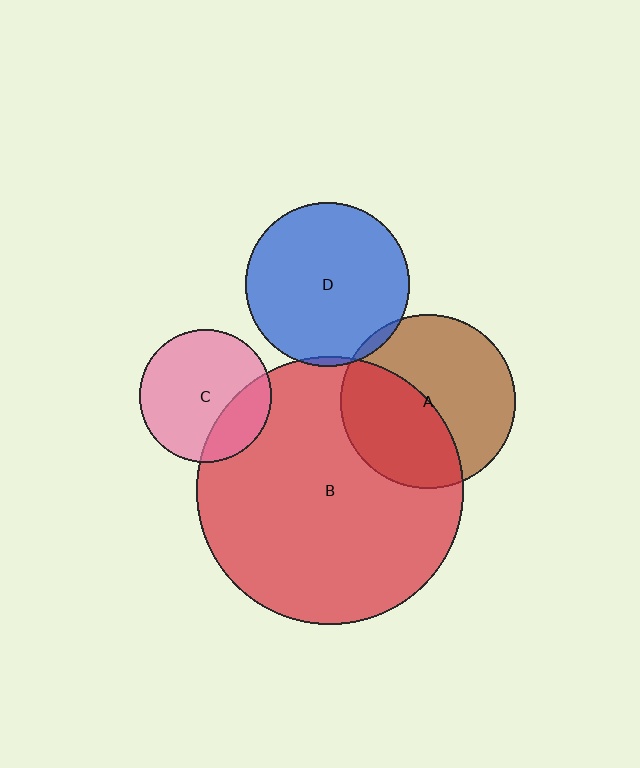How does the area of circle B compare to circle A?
Approximately 2.3 times.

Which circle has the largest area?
Circle B (red).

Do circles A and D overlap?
Yes.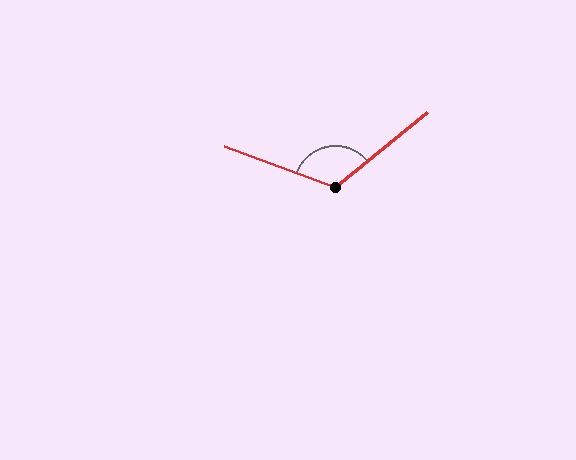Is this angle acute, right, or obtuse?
It is obtuse.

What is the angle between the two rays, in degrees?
Approximately 121 degrees.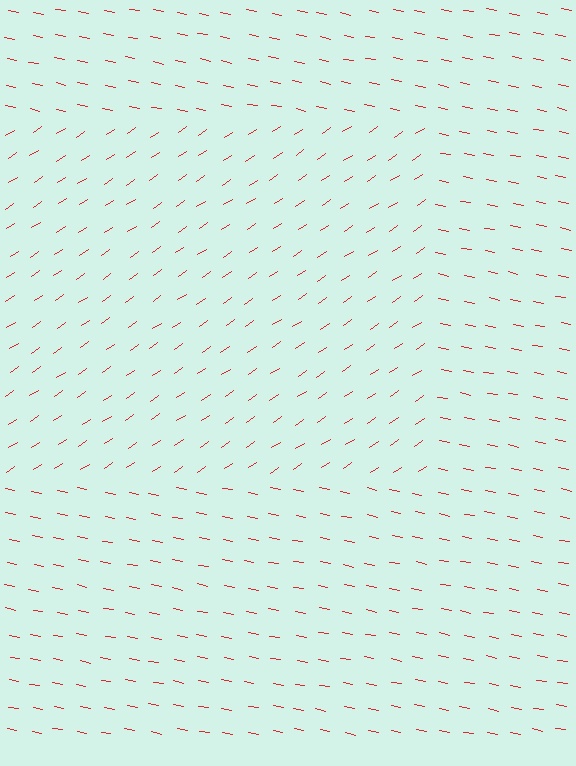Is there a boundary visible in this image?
Yes, there is a texture boundary formed by a change in line orientation.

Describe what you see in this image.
The image is filled with small red line segments. A rectangle region in the image has lines oriented differently from the surrounding lines, creating a visible texture boundary.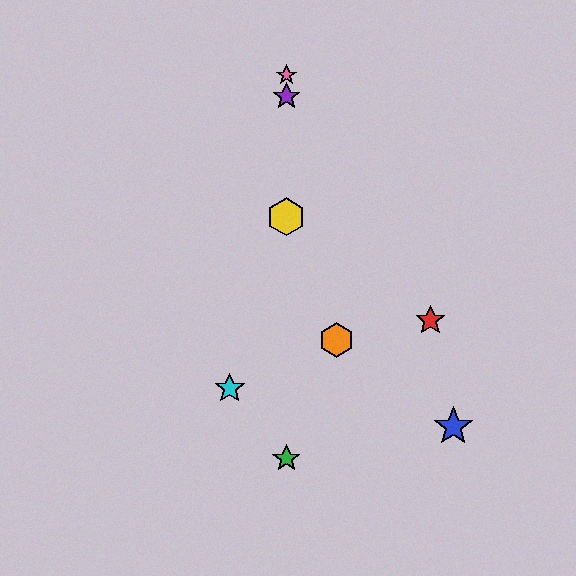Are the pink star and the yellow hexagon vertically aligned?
Yes, both are at x≈286.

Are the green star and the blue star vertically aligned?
No, the green star is at x≈286 and the blue star is at x≈453.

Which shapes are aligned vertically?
The green star, the yellow hexagon, the purple star, the pink star are aligned vertically.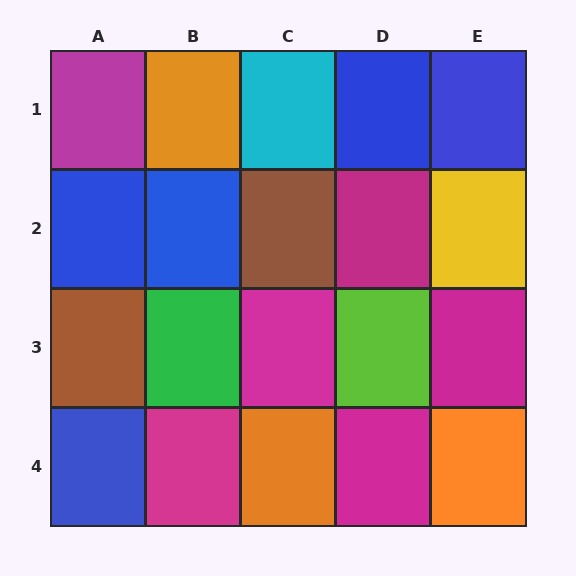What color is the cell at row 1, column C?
Cyan.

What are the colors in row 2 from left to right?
Blue, blue, brown, magenta, yellow.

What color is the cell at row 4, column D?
Magenta.